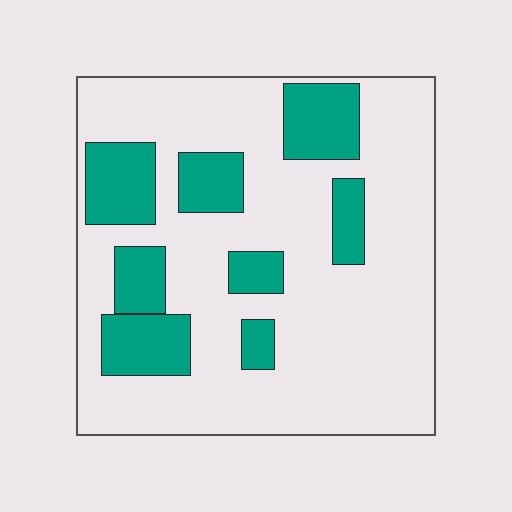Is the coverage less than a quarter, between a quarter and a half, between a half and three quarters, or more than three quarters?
Less than a quarter.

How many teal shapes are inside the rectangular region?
8.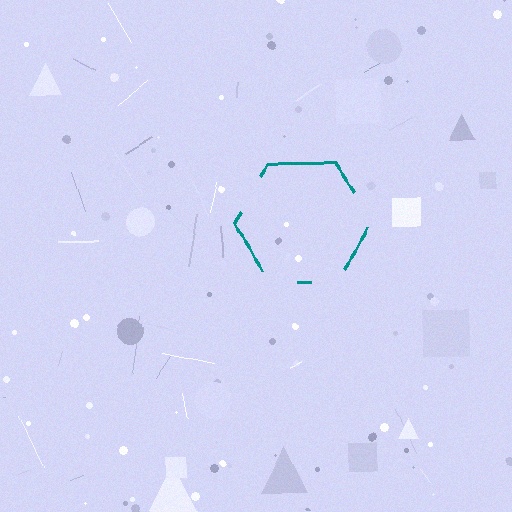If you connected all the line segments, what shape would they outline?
They would outline a hexagon.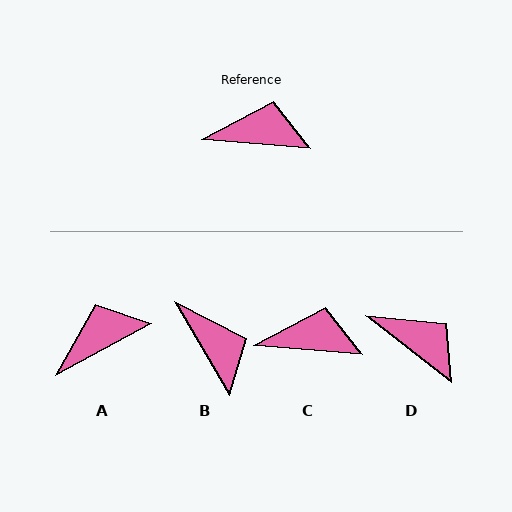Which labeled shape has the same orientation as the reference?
C.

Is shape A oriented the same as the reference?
No, it is off by about 33 degrees.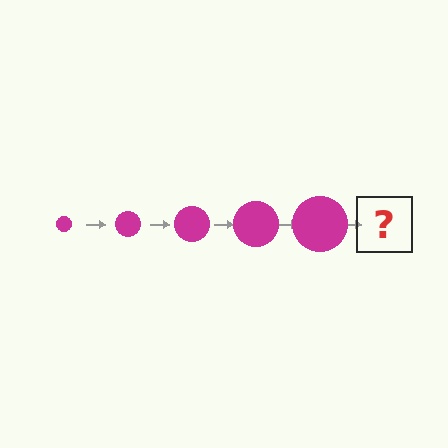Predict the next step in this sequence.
The next step is a magenta circle, larger than the previous one.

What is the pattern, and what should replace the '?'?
The pattern is that the circle gets progressively larger each step. The '?' should be a magenta circle, larger than the previous one.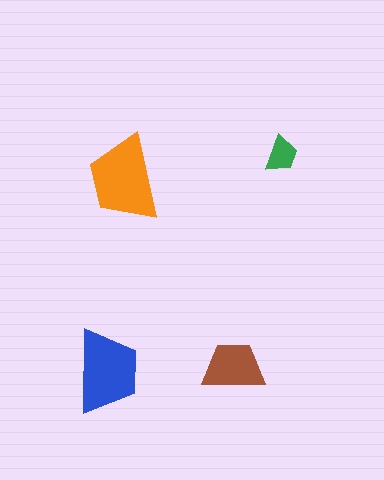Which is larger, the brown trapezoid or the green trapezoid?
The brown one.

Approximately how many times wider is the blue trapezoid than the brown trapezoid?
About 1.5 times wider.